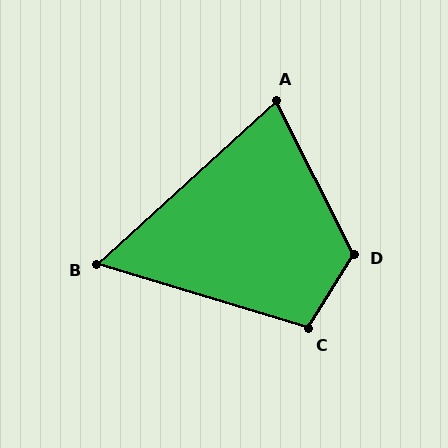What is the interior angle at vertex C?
Approximately 105 degrees (obtuse).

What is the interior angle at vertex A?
Approximately 75 degrees (acute).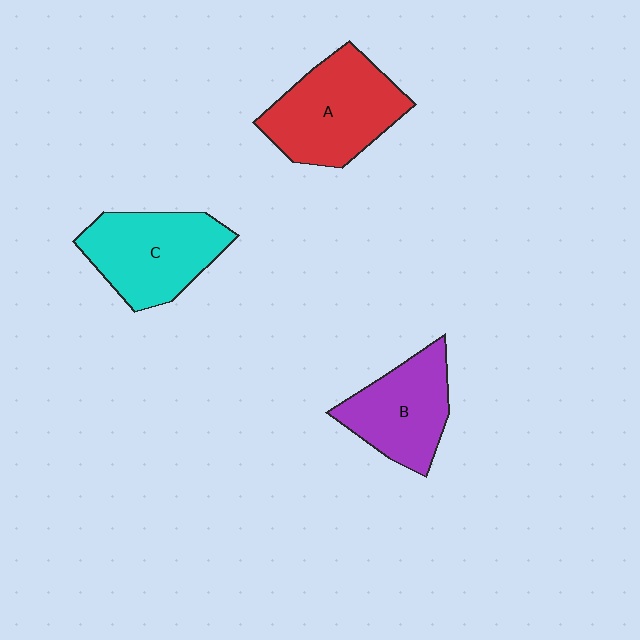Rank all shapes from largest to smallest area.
From largest to smallest: A (red), C (cyan), B (purple).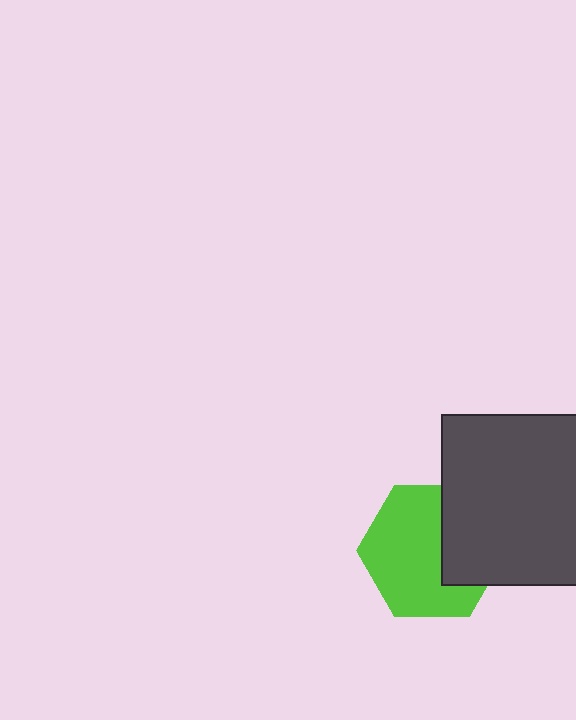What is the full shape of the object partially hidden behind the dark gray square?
The partially hidden object is a lime hexagon.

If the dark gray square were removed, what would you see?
You would see the complete lime hexagon.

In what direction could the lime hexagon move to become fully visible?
The lime hexagon could move left. That would shift it out from behind the dark gray square entirely.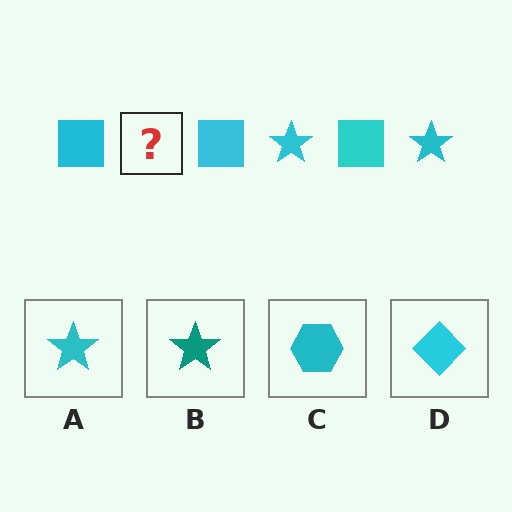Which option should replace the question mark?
Option A.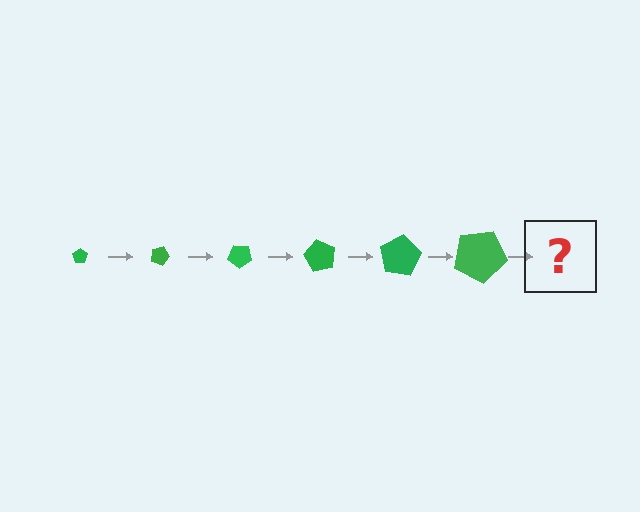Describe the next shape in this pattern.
It should be a pentagon, larger than the previous one and rotated 120 degrees from the start.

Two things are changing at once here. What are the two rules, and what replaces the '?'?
The two rules are that the pentagon grows larger each step and it rotates 20 degrees each step. The '?' should be a pentagon, larger than the previous one and rotated 120 degrees from the start.